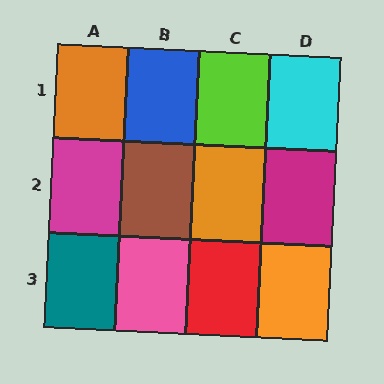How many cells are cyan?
1 cell is cyan.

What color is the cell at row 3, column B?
Pink.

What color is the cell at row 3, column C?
Red.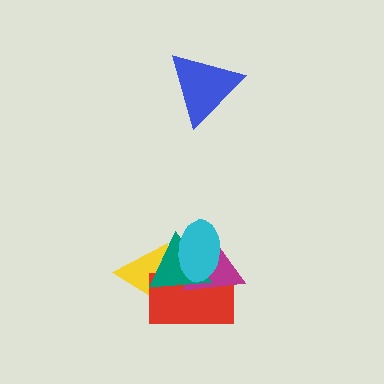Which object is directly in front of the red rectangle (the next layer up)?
The magenta triangle is directly in front of the red rectangle.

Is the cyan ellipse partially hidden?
No, no other shape covers it.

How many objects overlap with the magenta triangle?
4 objects overlap with the magenta triangle.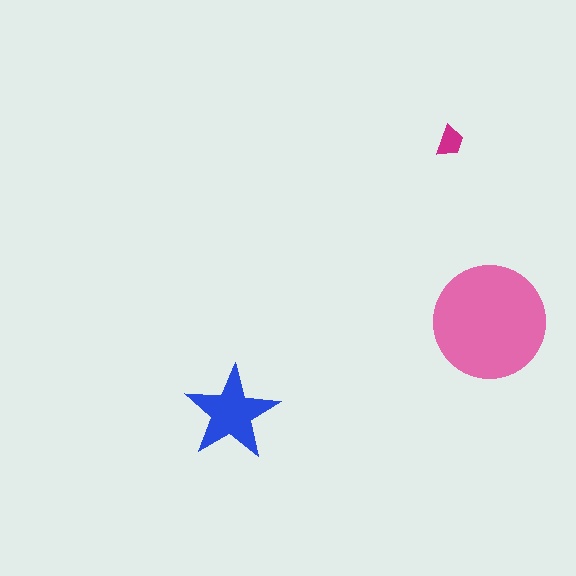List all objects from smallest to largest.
The magenta trapezoid, the blue star, the pink circle.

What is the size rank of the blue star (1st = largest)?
2nd.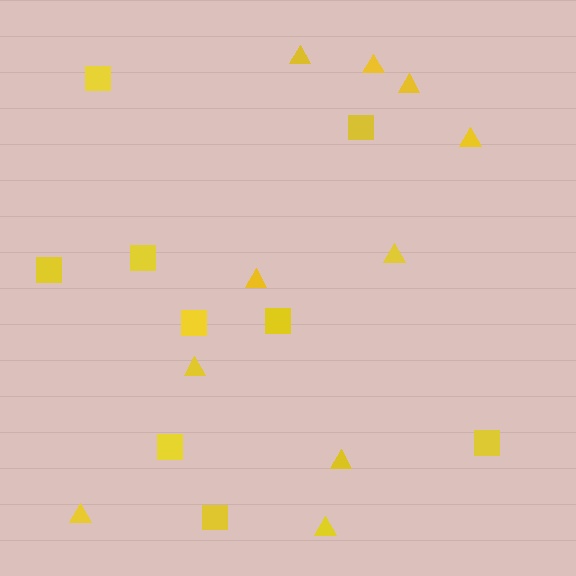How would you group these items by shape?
There are 2 groups: one group of squares (9) and one group of triangles (10).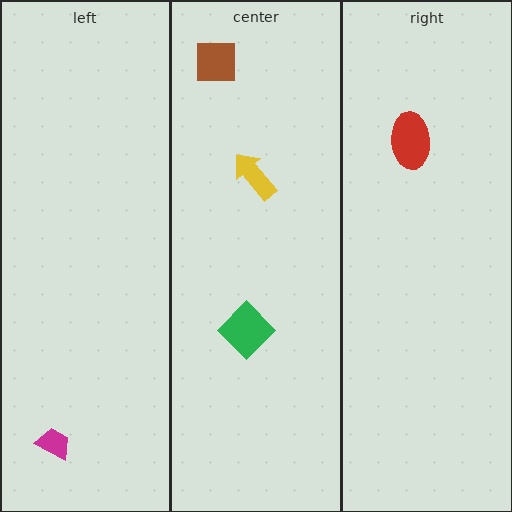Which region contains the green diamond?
The center region.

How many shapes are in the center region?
3.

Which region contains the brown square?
The center region.